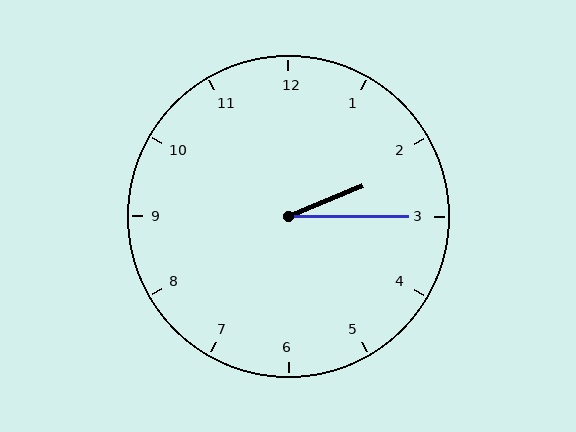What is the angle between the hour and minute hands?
Approximately 22 degrees.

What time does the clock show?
2:15.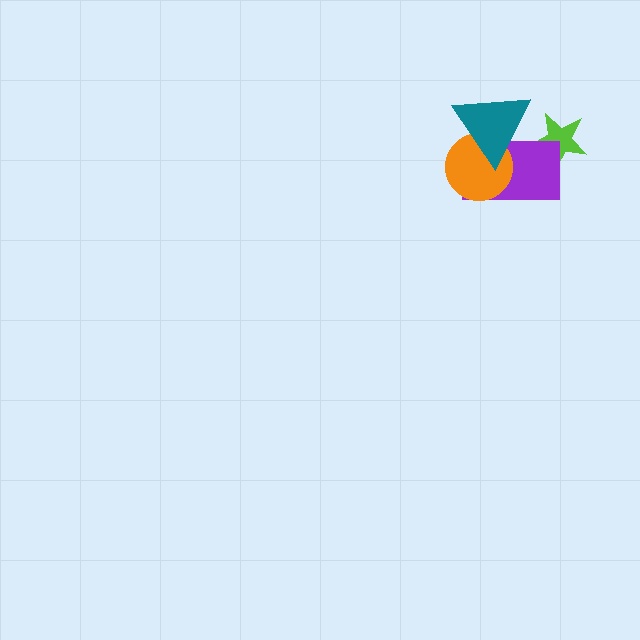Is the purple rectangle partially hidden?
Yes, it is partially covered by another shape.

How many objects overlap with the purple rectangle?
3 objects overlap with the purple rectangle.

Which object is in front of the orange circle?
The teal triangle is in front of the orange circle.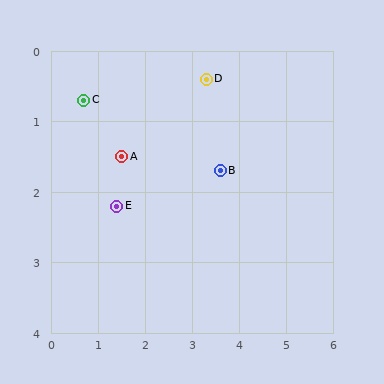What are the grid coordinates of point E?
Point E is at approximately (1.4, 2.2).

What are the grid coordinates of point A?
Point A is at approximately (1.5, 1.5).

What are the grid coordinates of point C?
Point C is at approximately (0.7, 0.7).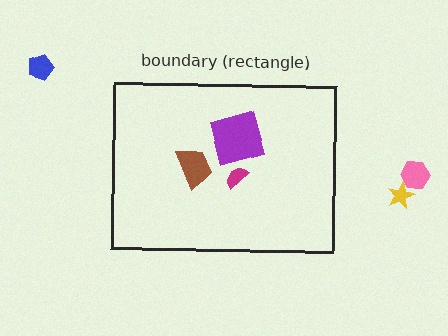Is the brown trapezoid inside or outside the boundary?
Inside.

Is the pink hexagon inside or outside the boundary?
Outside.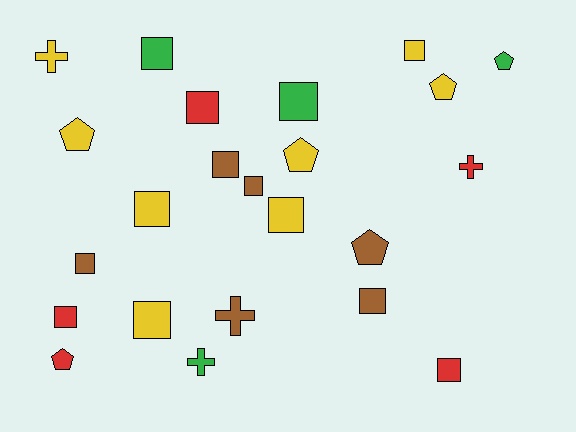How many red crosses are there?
There is 1 red cross.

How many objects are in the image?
There are 23 objects.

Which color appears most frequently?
Yellow, with 8 objects.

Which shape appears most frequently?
Square, with 13 objects.